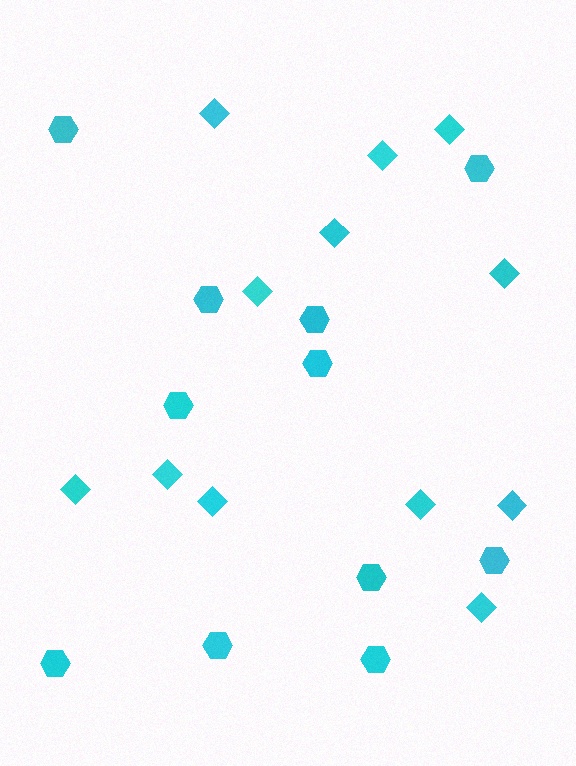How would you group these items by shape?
There are 2 groups: one group of diamonds (12) and one group of hexagons (11).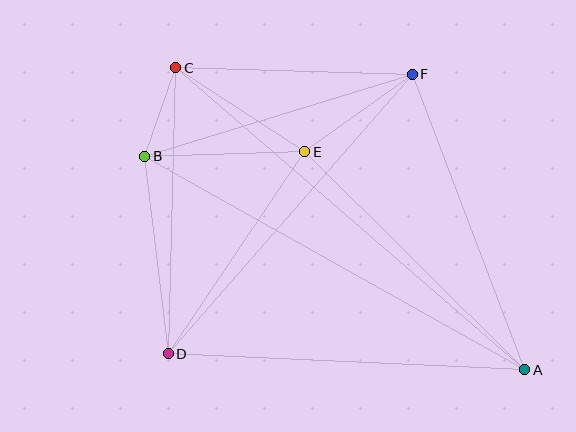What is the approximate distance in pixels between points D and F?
The distance between D and F is approximately 371 pixels.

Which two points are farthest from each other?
Points A and C are farthest from each other.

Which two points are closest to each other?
Points B and C are closest to each other.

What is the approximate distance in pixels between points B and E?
The distance between B and E is approximately 160 pixels.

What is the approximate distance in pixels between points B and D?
The distance between B and D is approximately 199 pixels.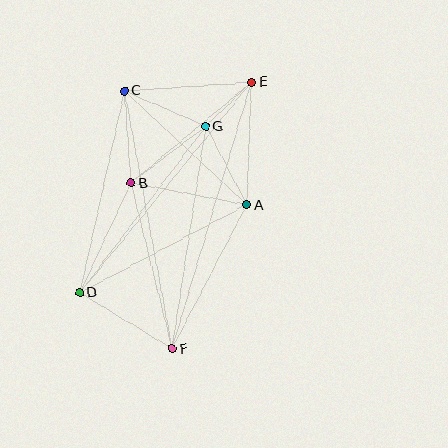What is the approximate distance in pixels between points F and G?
The distance between F and G is approximately 225 pixels.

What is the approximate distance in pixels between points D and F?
The distance between D and F is approximately 108 pixels.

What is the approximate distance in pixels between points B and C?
The distance between B and C is approximately 93 pixels.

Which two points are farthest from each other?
Points E and F are farthest from each other.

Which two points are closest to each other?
Points E and G are closest to each other.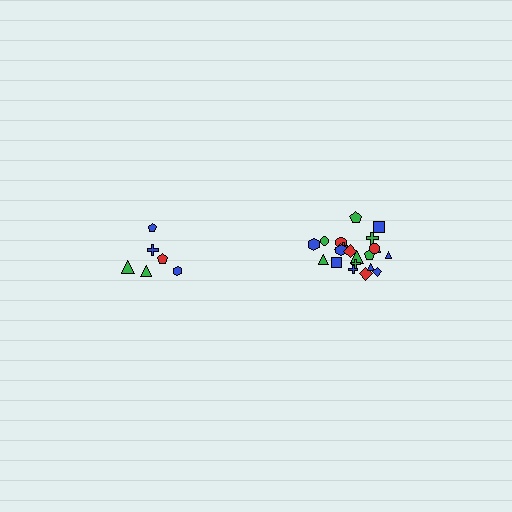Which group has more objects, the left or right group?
The right group.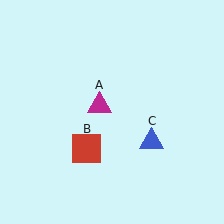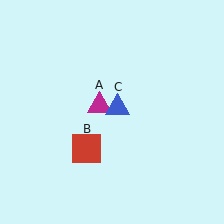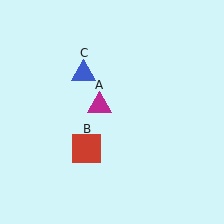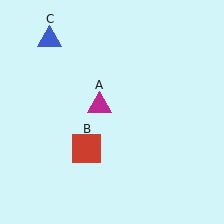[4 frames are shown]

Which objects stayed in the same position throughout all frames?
Magenta triangle (object A) and red square (object B) remained stationary.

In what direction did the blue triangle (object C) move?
The blue triangle (object C) moved up and to the left.